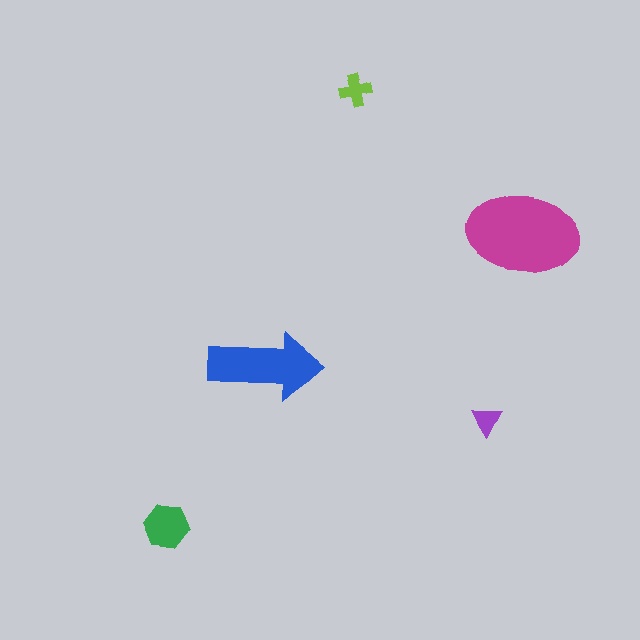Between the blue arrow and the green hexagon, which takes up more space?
The blue arrow.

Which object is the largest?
The magenta ellipse.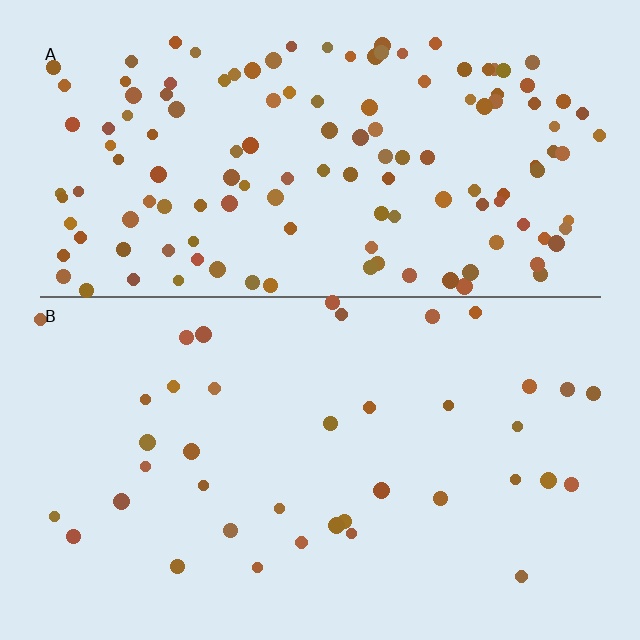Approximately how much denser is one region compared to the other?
Approximately 3.5× — region A over region B.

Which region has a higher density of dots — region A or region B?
A (the top).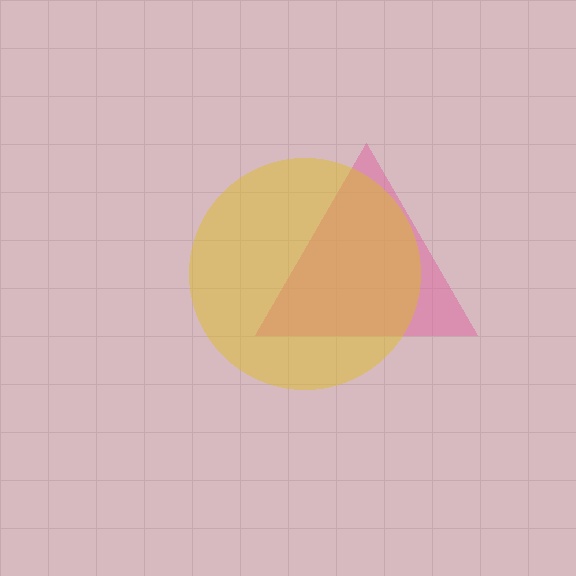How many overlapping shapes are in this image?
There are 2 overlapping shapes in the image.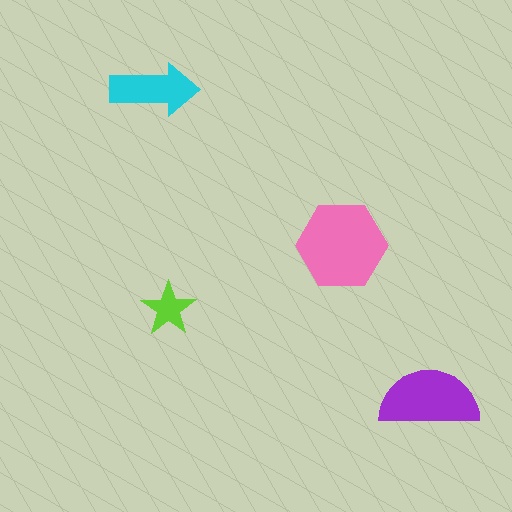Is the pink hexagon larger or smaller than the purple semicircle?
Larger.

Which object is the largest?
The pink hexagon.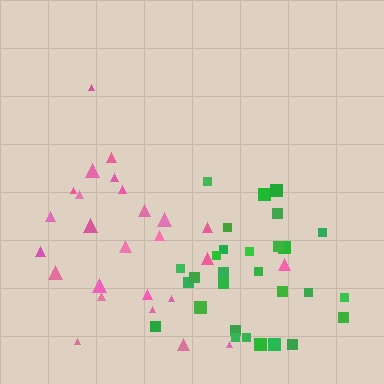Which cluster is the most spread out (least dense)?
Pink.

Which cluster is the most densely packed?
Green.